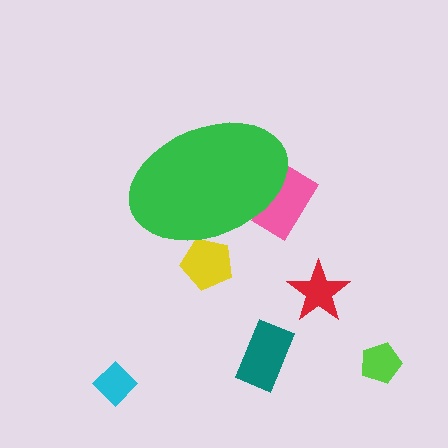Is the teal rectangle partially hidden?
No, the teal rectangle is fully visible.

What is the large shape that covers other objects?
A green ellipse.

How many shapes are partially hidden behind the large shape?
2 shapes are partially hidden.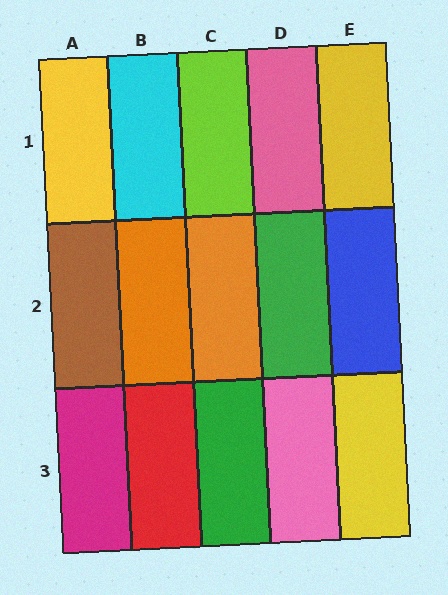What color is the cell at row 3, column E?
Yellow.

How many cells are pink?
2 cells are pink.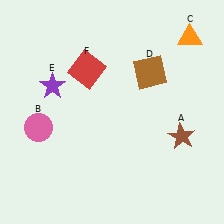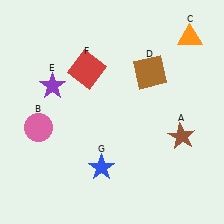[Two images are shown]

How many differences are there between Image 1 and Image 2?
There is 1 difference between the two images.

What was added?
A blue star (G) was added in Image 2.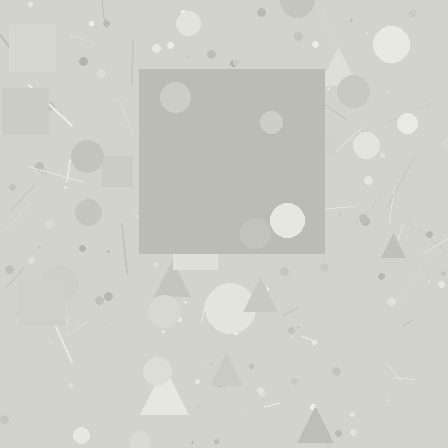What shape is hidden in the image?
A square is hidden in the image.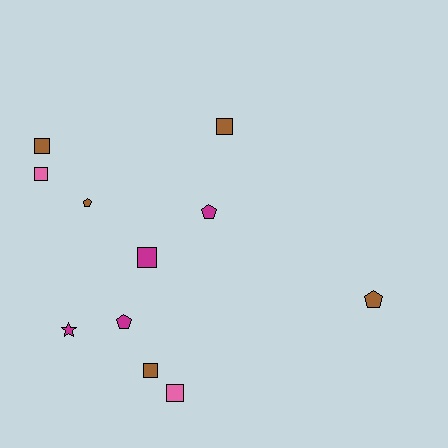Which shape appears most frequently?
Square, with 6 objects.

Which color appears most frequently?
Brown, with 5 objects.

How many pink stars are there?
There are no pink stars.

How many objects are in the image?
There are 11 objects.